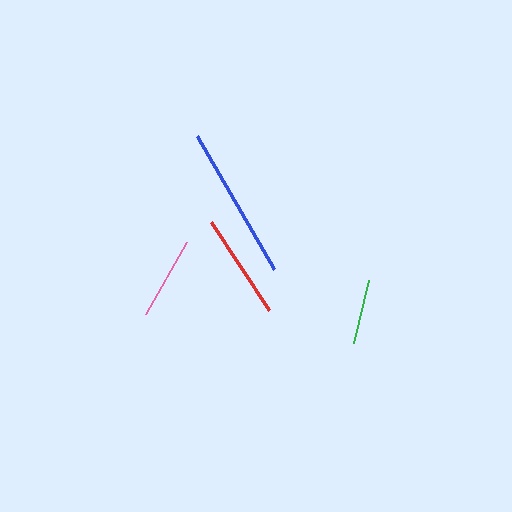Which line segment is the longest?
The blue line is the longest at approximately 154 pixels.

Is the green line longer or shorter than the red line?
The red line is longer than the green line.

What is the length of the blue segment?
The blue segment is approximately 154 pixels long.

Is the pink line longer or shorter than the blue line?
The blue line is longer than the pink line.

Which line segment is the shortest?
The green line is the shortest at approximately 65 pixels.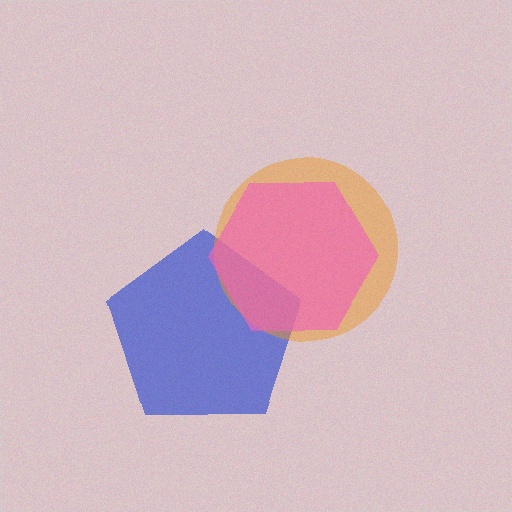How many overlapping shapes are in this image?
There are 3 overlapping shapes in the image.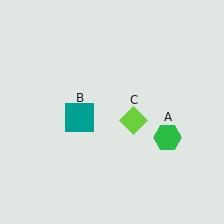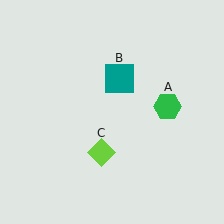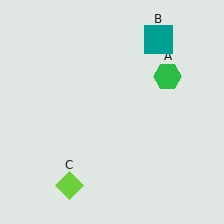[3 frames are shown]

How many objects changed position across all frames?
3 objects changed position: green hexagon (object A), teal square (object B), lime diamond (object C).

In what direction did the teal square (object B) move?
The teal square (object B) moved up and to the right.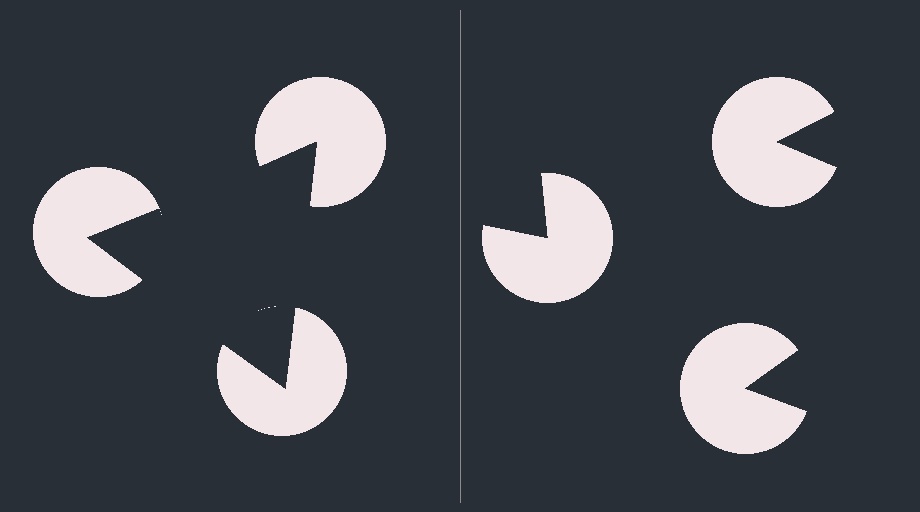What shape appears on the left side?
An illusory triangle.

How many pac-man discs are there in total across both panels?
6 — 3 on each side.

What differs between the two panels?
The pac-man discs are positioned identically on both sides; only the wedge orientations differ. On the left they align to a triangle; on the right they are misaligned.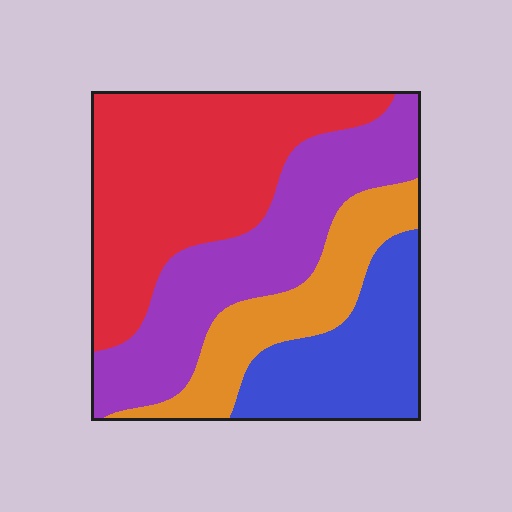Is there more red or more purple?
Red.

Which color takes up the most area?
Red, at roughly 35%.